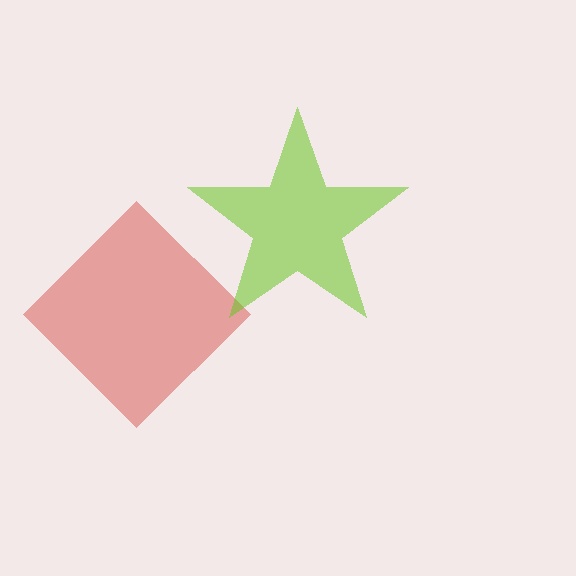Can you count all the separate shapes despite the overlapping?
Yes, there are 2 separate shapes.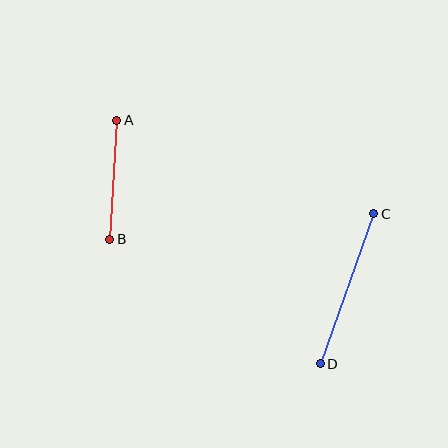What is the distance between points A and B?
The distance is approximately 119 pixels.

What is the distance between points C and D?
The distance is approximately 159 pixels.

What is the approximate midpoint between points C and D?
The midpoint is at approximately (347, 289) pixels.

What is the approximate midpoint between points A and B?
The midpoint is at approximately (113, 180) pixels.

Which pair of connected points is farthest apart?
Points C and D are farthest apart.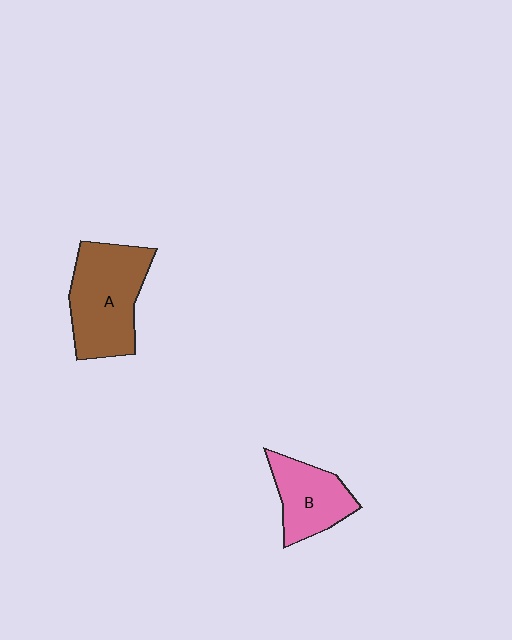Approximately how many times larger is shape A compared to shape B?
Approximately 1.5 times.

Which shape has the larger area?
Shape A (brown).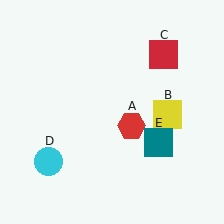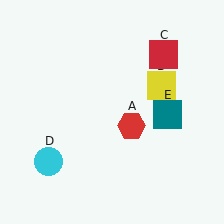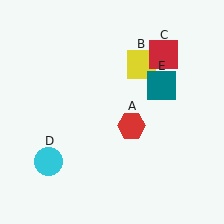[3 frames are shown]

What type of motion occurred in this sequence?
The yellow square (object B), teal square (object E) rotated counterclockwise around the center of the scene.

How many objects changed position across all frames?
2 objects changed position: yellow square (object B), teal square (object E).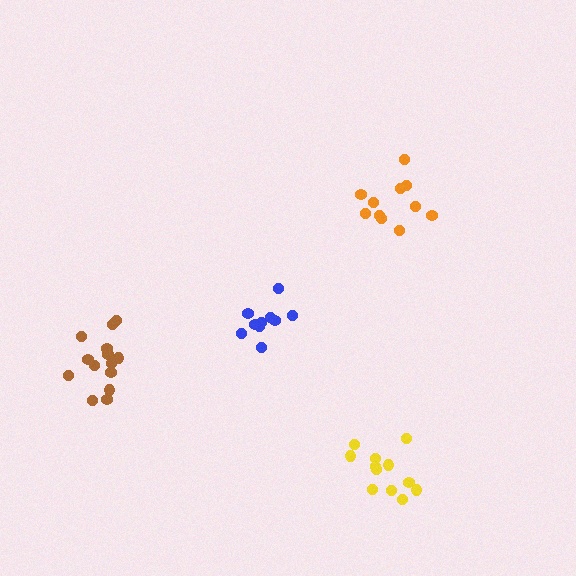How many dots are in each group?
Group 1: 11 dots, Group 2: 12 dots, Group 3: 10 dots, Group 4: 14 dots (47 total).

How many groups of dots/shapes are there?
There are 4 groups.